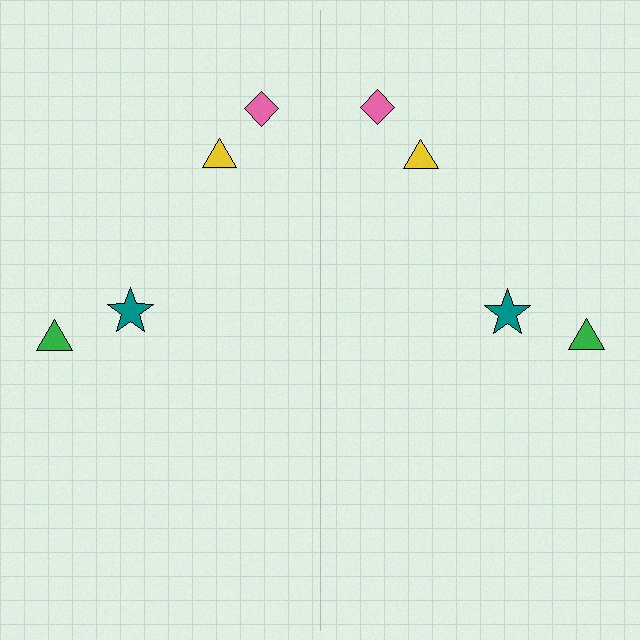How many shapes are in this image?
There are 8 shapes in this image.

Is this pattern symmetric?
Yes, this pattern has bilateral (reflection) symmetry.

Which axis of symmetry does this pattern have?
The pattern has a vertical axis of symmetry running through the center of the image.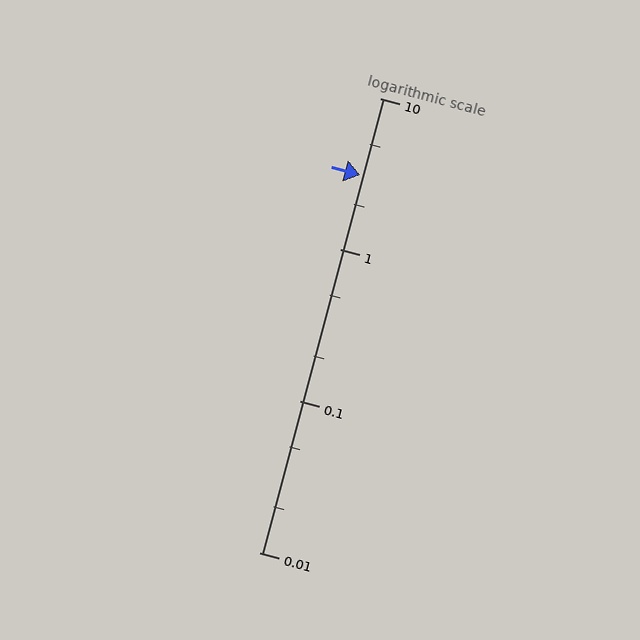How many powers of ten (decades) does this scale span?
The scale spans 3 decades, from 0.01 to 10.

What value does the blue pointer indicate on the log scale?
The pointer indicates approximately 3.1.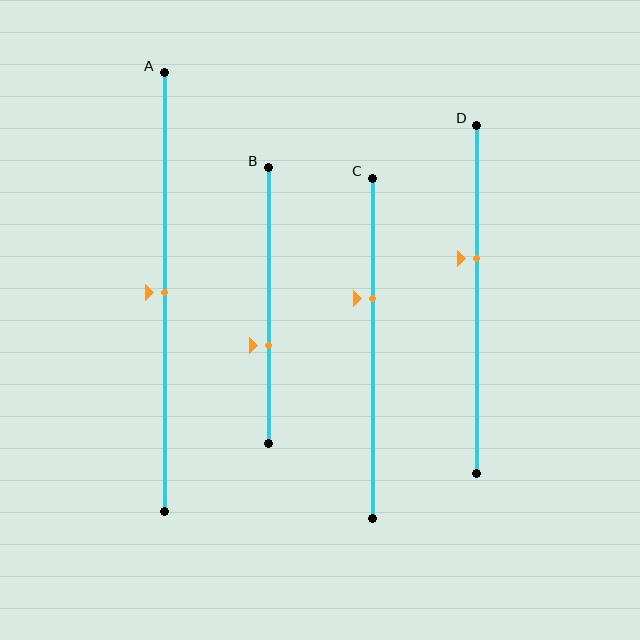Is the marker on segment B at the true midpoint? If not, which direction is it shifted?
No, the marker on segment B is shifted downward by about 15% of the segment length.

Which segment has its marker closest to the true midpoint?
Segment A has its marker closest to the true midpoint.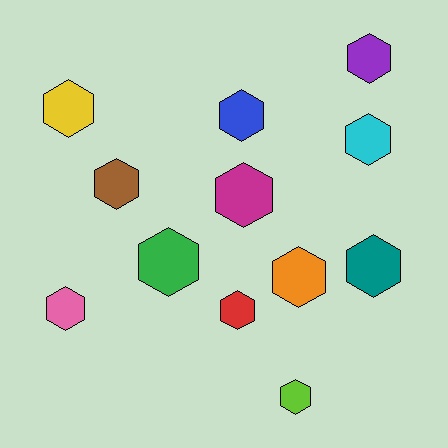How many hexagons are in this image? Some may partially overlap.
There are 12 hexagons.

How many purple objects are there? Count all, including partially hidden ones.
There is 1 purple object.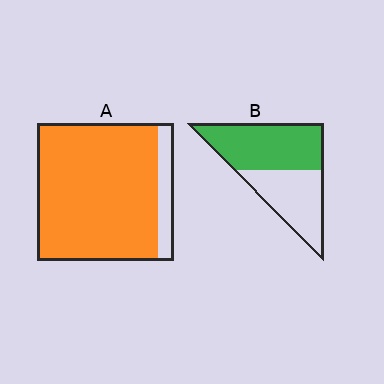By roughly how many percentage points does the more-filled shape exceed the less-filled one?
By roughly 30 percentage points (A over B).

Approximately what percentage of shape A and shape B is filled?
A is approximately 90% and B is approximately 55%.